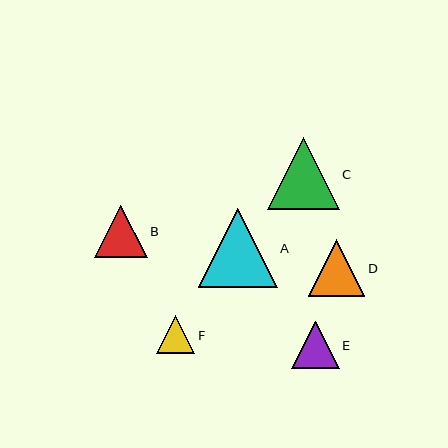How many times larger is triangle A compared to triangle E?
Triangle A is approximately 1.7 times the size of triangle E.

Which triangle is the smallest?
Triangle F is the smallest with a size of approximately 38 pixels.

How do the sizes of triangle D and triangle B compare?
Triangle D and triangle B are approximately the same size.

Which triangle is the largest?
Triangle A is the largest with a size of approximately 79 pixels.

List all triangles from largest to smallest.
From largest to smallest: A, C, D, B, E, F.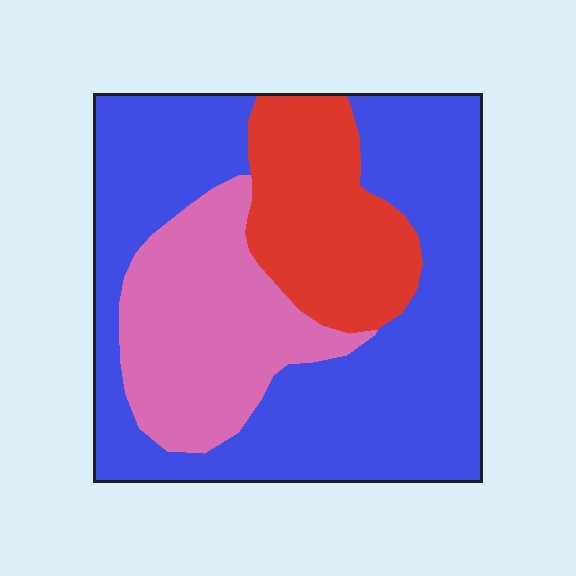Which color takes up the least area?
Red, at roughly 20%.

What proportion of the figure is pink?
Pink takes up between a sixth and a third of the figure.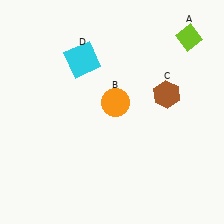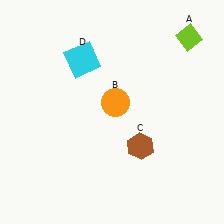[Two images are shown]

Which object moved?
The brown hexagon (C) moved down.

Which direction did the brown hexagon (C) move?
The brown hexagon (C) moved down.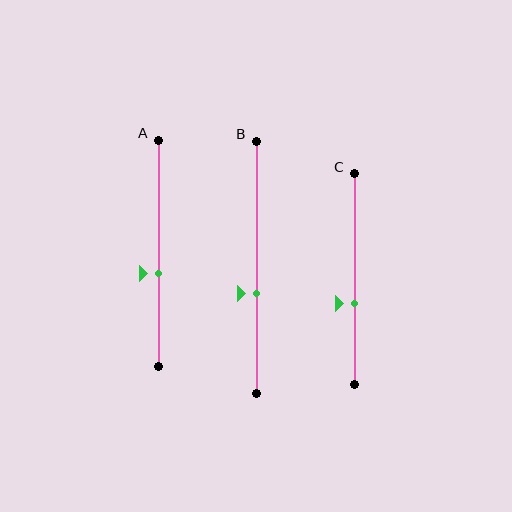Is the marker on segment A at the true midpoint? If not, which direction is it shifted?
No, the marker on segment A is shifted downward by about 9% of the segment length.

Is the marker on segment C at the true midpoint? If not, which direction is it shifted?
No, the marker on segment C is shifted downward by about 12% of the segment length.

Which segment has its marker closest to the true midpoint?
Segment A has its marker closest to the true midpoint.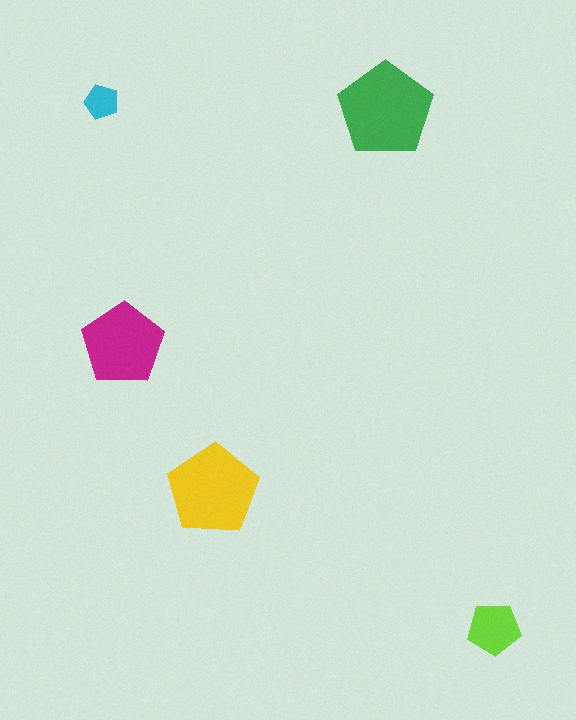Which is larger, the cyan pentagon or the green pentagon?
The green one.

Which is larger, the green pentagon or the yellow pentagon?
The green one.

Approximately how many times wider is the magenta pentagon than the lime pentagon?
About 1.5 times wider.